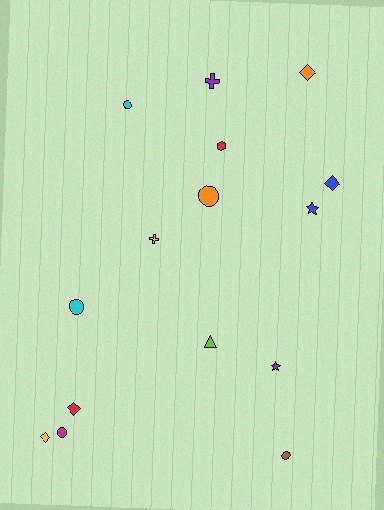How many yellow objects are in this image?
There are 2 yellow objects.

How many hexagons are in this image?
There is 1 hexagon.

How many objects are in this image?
There are 15 objects.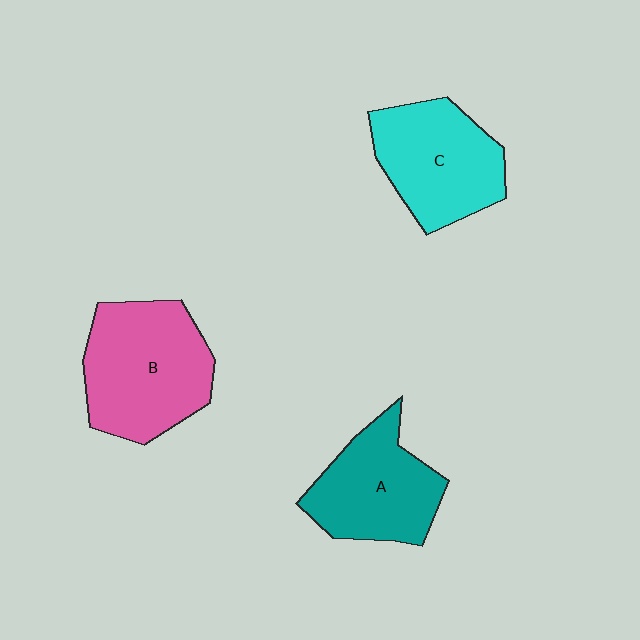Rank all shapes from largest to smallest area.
From largest to smallest: B (pink), C (cyan), A (teal).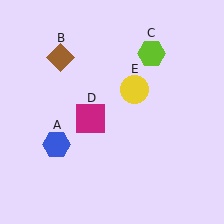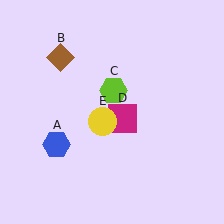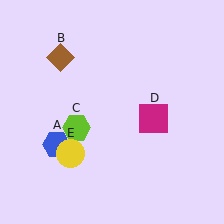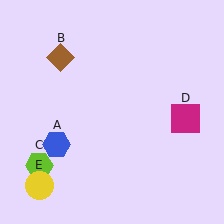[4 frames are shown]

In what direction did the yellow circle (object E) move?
The yellow circle (object E) moved down and to the left.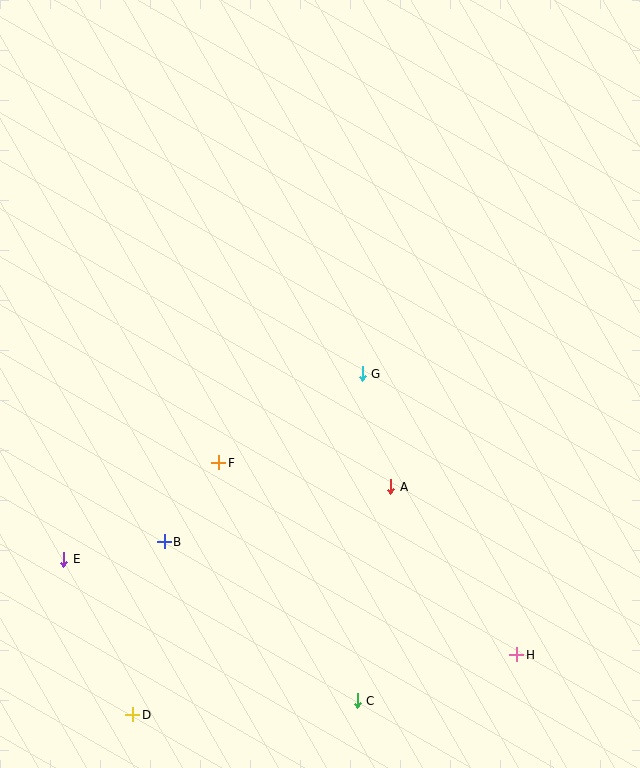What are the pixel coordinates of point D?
Point D is at (133, 715).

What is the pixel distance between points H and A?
The distance between H and A is 210 pixels.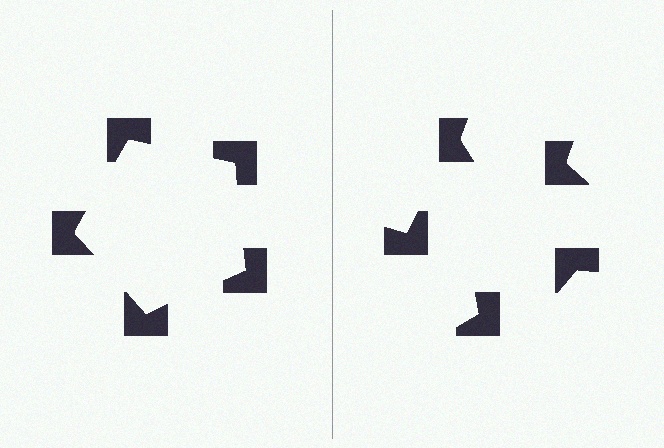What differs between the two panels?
The notched squares are positioned identically on both sides; only the wedge orientations differ. On the left they align to a pentagon; on the right they are misaligned.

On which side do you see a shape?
An illusory pentagon appears on the left side. On the right side the wedge cuts are rotated, so no coherent shape forms.